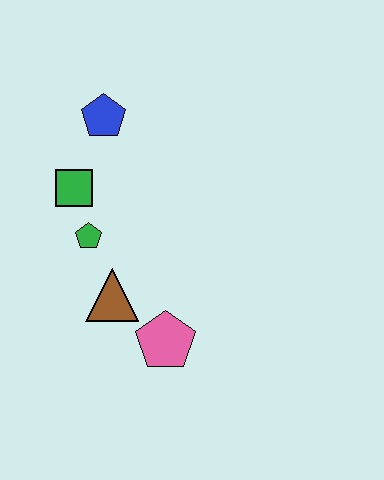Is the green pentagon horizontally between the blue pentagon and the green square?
Yes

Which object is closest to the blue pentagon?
The green square is closest to the blue pentagon.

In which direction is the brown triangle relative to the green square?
The brown triangle is below the green square.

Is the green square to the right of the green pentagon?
No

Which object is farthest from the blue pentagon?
The pink pentagon is farthest from the blue pentagon.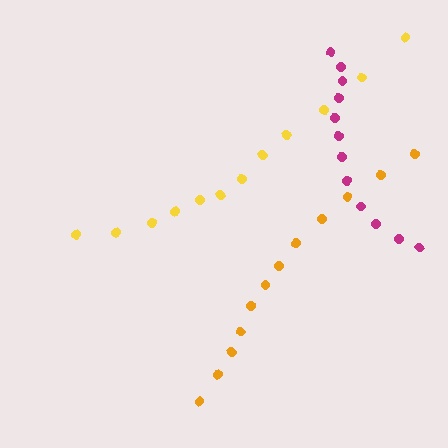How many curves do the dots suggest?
There are 3 distinct paths.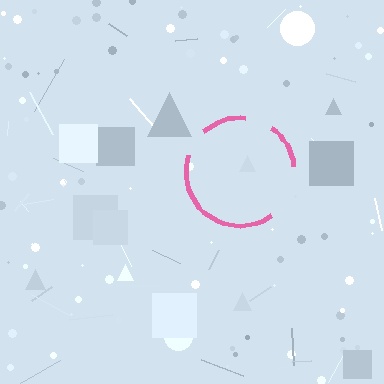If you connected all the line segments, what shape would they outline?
They would outline a circle.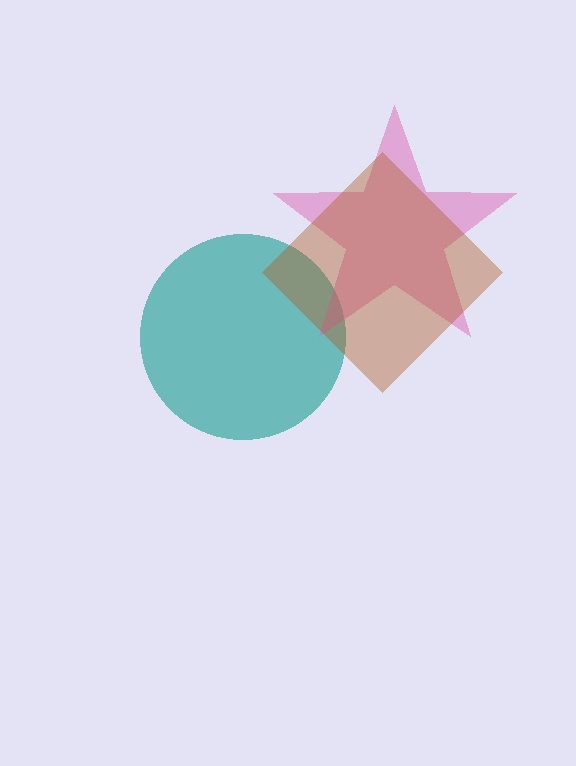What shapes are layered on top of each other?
The layered shapes are: a teal circle, a pink star, a brown diamond.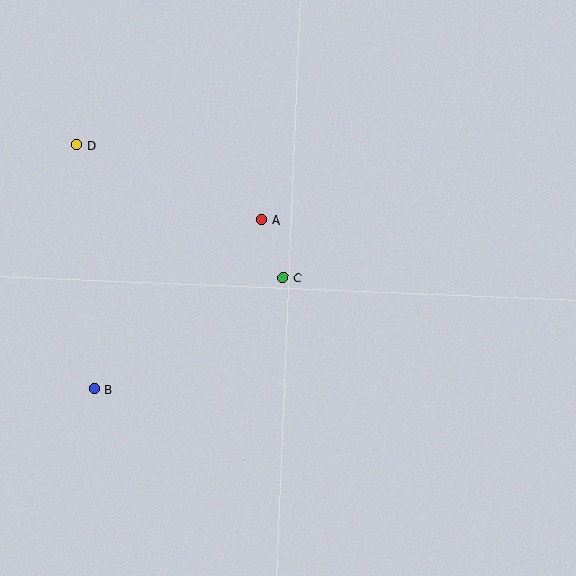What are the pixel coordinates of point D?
Point D is at (76, 145).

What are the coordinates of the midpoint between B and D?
The midpoint between B and D is at (85, 267).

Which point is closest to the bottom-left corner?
Point B is closest to the bottom-left corner.